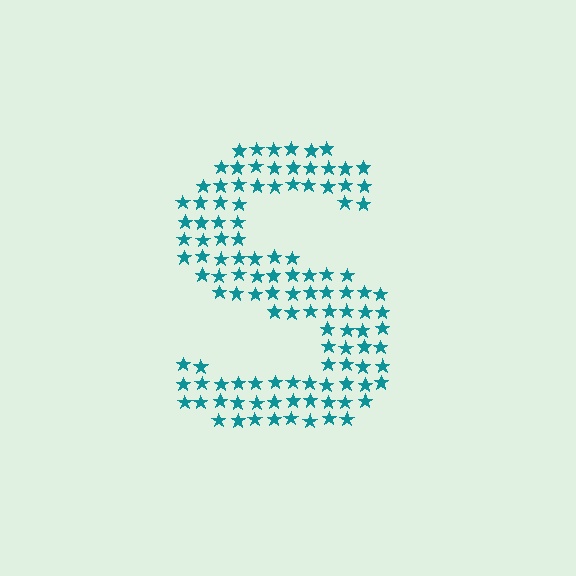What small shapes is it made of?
It is made of small stars.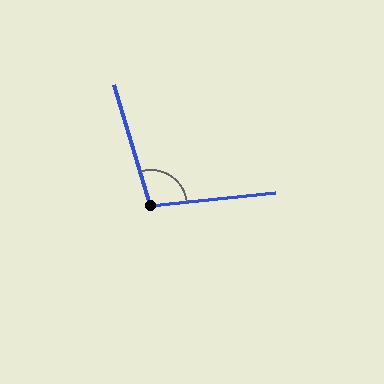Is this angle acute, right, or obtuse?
It is obtuse.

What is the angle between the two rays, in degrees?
Approximately 101 degrees.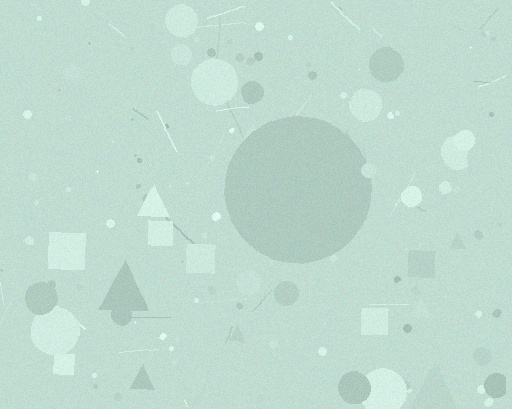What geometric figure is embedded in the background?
A circle is embedded in the background.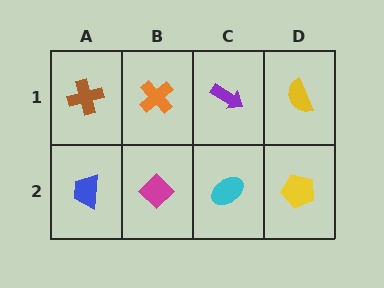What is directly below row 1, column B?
A magenta diamond.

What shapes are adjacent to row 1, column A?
A blue trapezoid (row 2, column A), an orange cross (row 1, column B).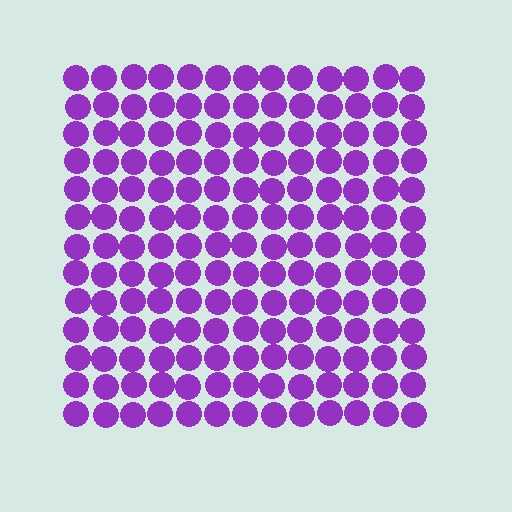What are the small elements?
The small elements are circles.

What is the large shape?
The large shape is a square.